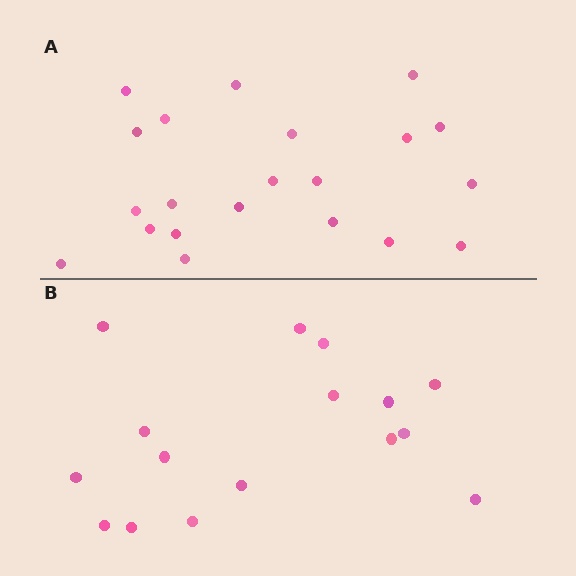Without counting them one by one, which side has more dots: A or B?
Region A (the top region) has more dots.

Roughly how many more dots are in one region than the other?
Region A has about 5 more dots than region B.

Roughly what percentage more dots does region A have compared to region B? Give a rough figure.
About 30% more.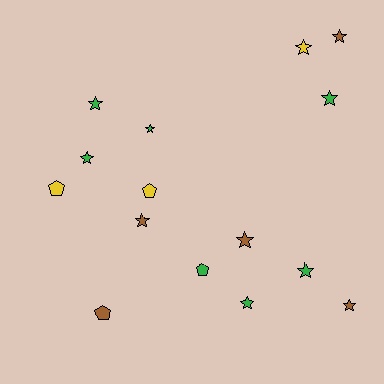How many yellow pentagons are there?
There are 2 yellow pentagons.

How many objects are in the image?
There are 15 objects.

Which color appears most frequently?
Green, with 7 objects.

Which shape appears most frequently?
Star, with 11 objects.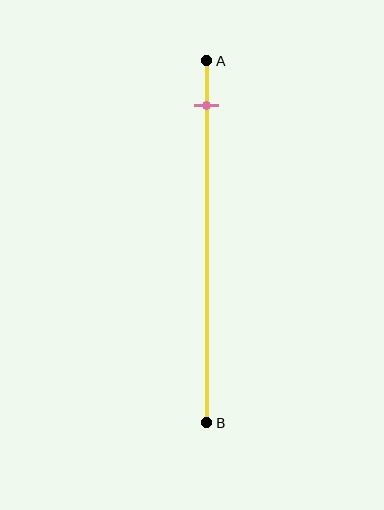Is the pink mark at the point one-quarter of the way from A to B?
No, the mark is at about 10% from A, not at the 25% one-quarter point.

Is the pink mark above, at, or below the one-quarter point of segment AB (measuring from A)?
The pink mark is above the one-quarter point of segment AB.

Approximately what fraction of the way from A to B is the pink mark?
The pink mark is approximately 10% of the way from A to B.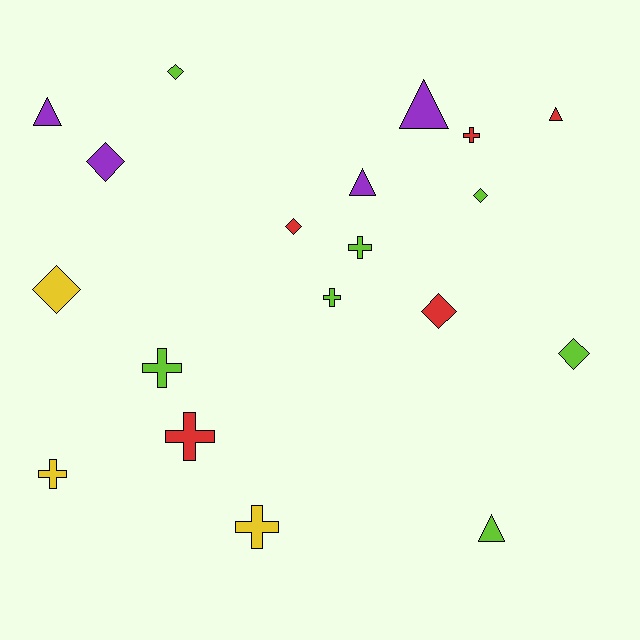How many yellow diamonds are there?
There is 1 yellow diamond.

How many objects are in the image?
There are 19 objects.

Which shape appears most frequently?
Cross, with 7 objects.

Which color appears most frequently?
Lime, with 7 objects.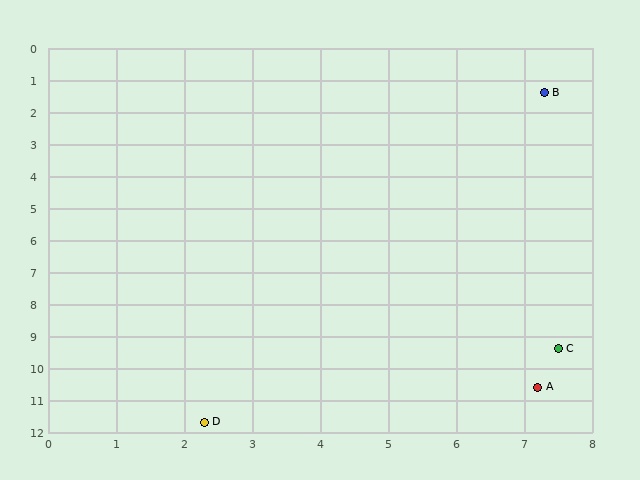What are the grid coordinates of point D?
Point D is at approximately (2.3, 11.7).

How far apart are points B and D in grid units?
Points B and D are about 11.4 grid units apart.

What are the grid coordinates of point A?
Point A is at approximately (7.2, 10.6).